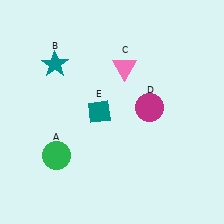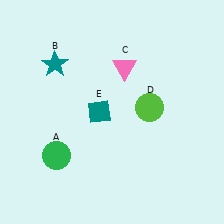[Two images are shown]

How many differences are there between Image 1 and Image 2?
There is 1 difference between the two images.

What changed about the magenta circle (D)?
In Image 1, D is magenta. In Image 2, it changed to lime.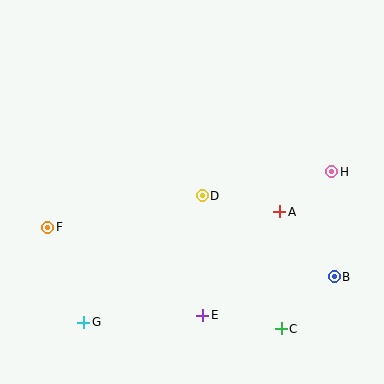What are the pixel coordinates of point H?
Point H is at (332, 172).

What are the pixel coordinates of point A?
Point A is at (280, 212).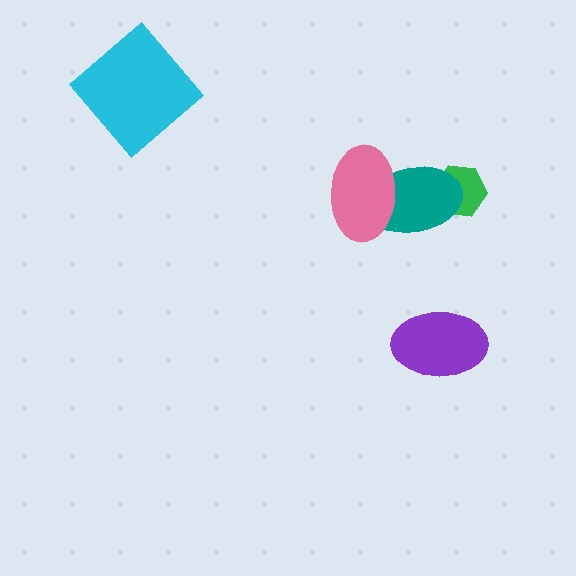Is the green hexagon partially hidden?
Yes, it is partially covered by another shape.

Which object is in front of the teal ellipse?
The pink ellipse is in front of the teal ellipse.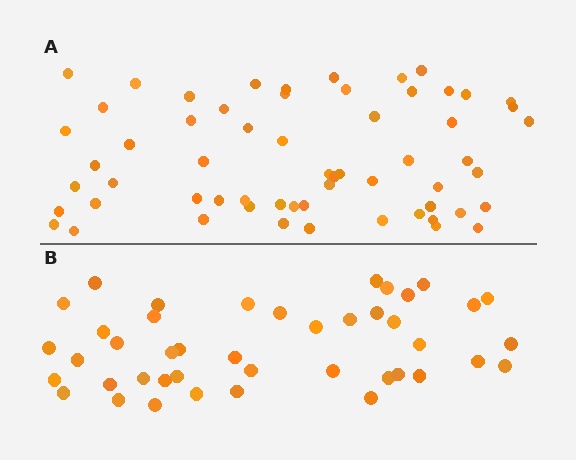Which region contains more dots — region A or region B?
Region A (the top region) has more dots.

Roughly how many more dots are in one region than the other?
Region A has approximately 15 more dots than region B.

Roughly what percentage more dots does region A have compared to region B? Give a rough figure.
About 40% more.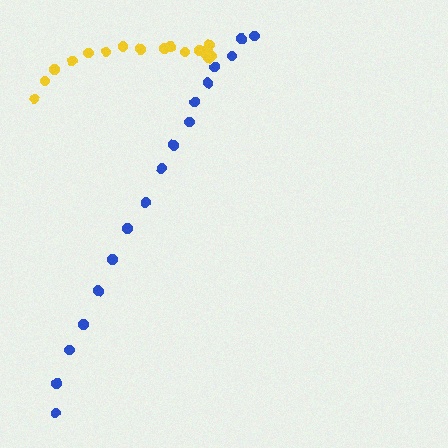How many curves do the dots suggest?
There are 2 distinct paths.